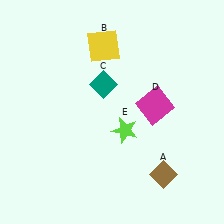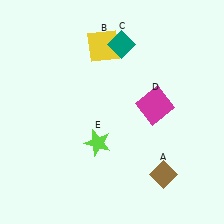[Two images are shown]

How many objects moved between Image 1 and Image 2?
2 objects moved between the two images.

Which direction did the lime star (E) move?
The lime star (E) moved left.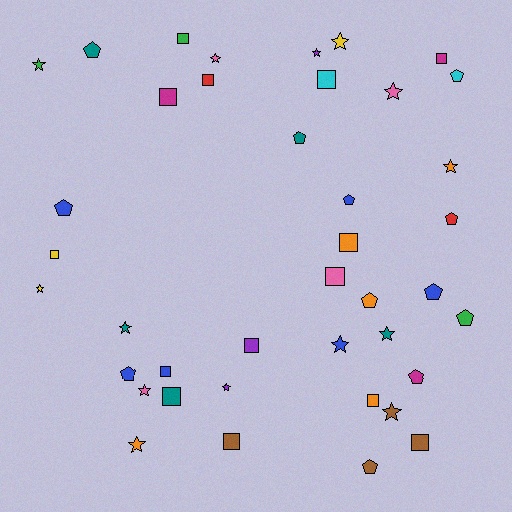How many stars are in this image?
There are 14 stars.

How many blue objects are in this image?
There are 6 blue objects.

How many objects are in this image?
There are 40 objects.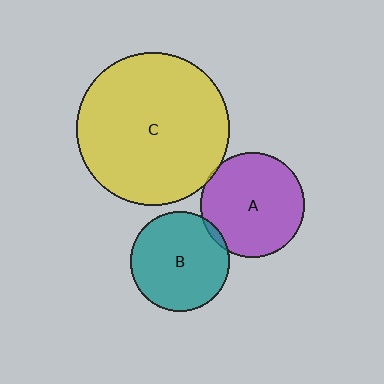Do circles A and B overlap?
Yes.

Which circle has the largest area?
Circle C (yellow).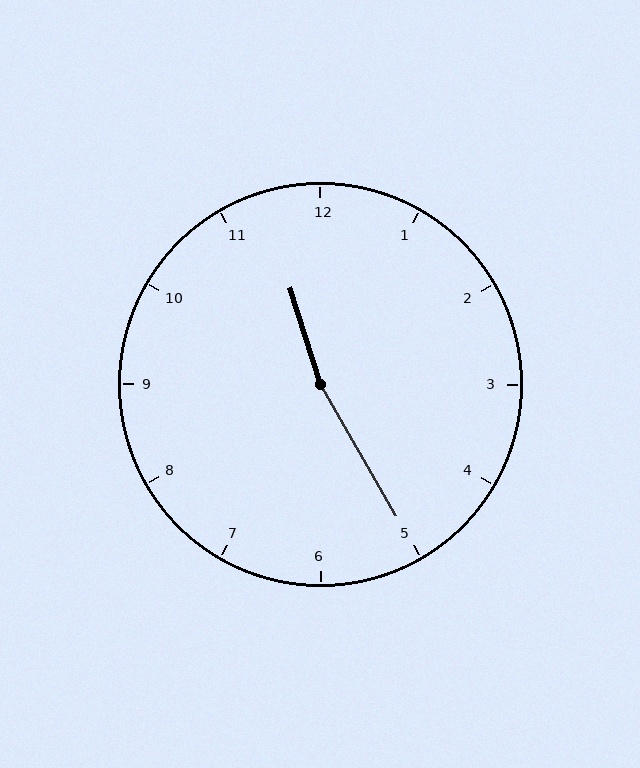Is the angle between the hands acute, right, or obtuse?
It is obtuse.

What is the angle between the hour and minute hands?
Approximately 168 degrees.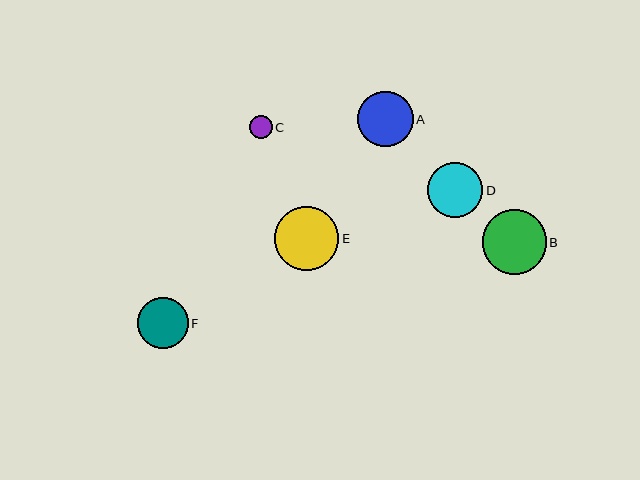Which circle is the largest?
Circle B is the largest with a size of approximately 64 pixels.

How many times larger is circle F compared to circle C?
Circle F is approximately 2.2 times the size of circle C.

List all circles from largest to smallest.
From largest to smallest: B, E, A, D, F, C.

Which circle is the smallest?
Circle C is the smallest with a size of approximately 23 pixels.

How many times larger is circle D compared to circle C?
Circle D is approximately 2.4 times the size of circle C.